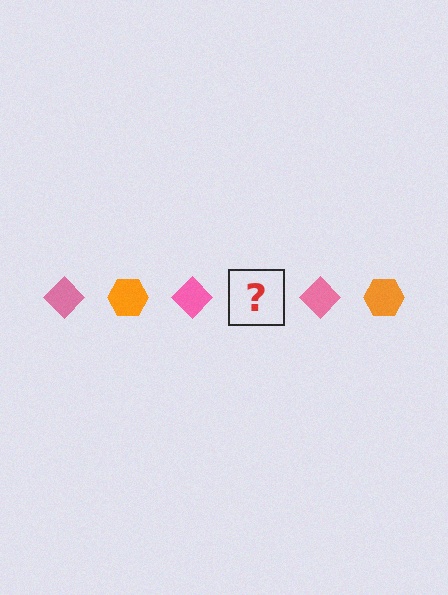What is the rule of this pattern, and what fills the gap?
The rule is that the pattern alternates between pink diamond and orange hexagon. The gap should be filled with an orange hexagon.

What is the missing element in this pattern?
The missing element is an orange hexagon.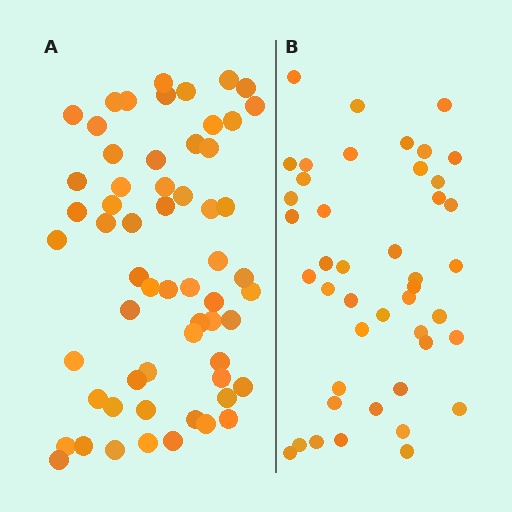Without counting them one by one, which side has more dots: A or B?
Region A (the left region) has more dots.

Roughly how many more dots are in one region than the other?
Region A has approximately 15 more dots than region B.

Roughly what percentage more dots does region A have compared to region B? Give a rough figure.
About 35% more.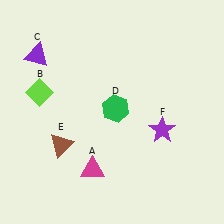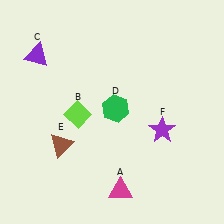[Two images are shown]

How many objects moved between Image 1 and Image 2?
2 objects moved between the two images.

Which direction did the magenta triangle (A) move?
The magenta triangle (A) moved right.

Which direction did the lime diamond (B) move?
The lime diamond (B) moved right.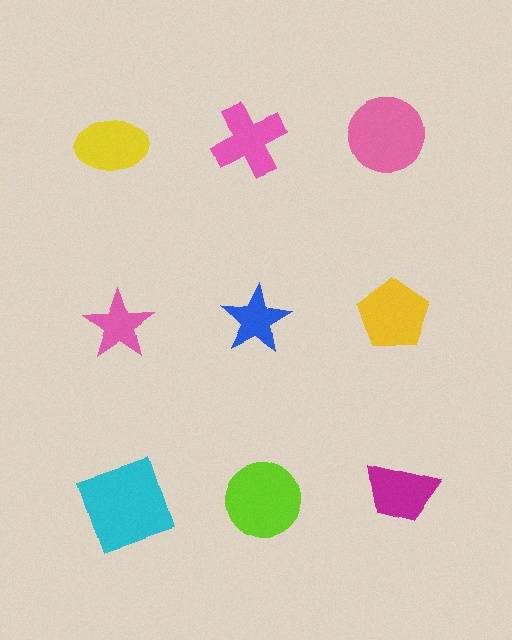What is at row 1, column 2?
A pink cross.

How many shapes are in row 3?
3 shapes.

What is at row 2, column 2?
A blue star.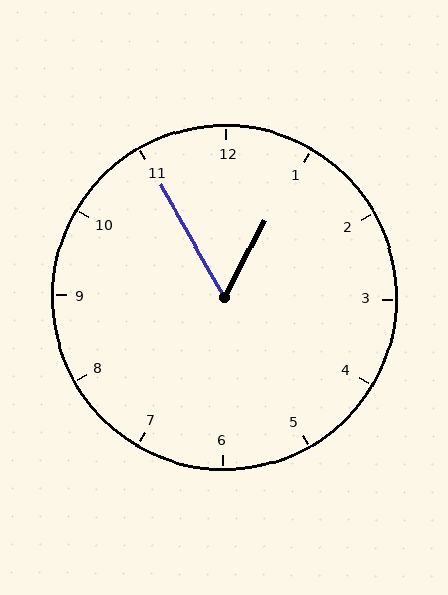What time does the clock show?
12:55.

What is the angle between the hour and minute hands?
Approximately 58 degrees.